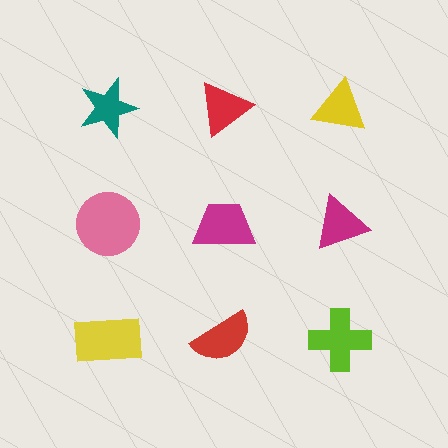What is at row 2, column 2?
A magenta trapezoid.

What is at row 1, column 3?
A yellow triangle.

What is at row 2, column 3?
A magenta triangle.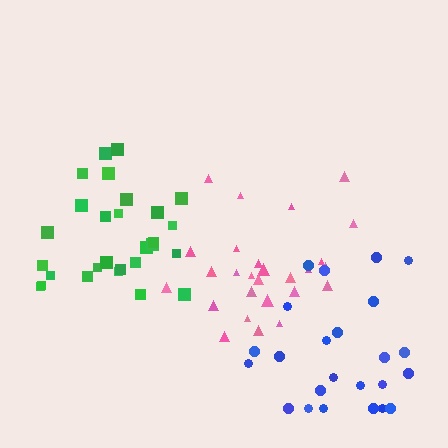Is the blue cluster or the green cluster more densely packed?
Green.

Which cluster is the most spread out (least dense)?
Blue.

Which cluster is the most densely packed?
Green.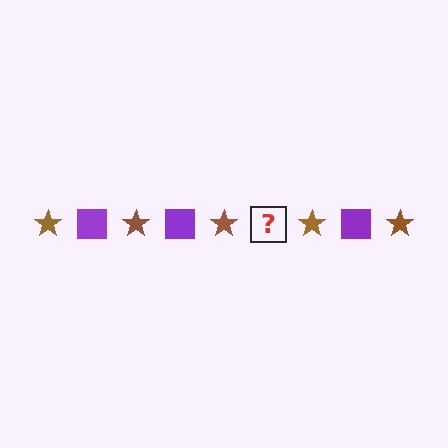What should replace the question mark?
The question mark should be replaced with a purple square.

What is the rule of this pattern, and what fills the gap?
The rule is that the pattern alternates between brown star and purple square. The gap should be filled with a purple square.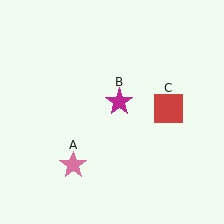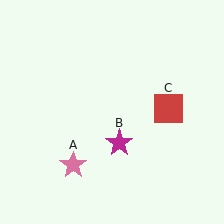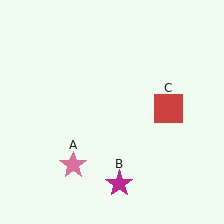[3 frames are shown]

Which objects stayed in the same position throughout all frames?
Pink star (object A) and red square (object C) remained stationary.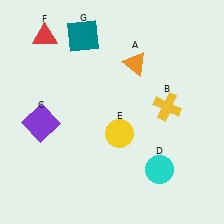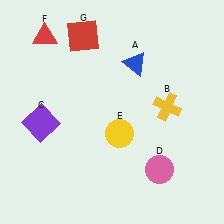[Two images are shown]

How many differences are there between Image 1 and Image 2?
There are 3 differences between the two images.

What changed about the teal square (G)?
In Image 1, G is teal. In Image 2, it changed to red.